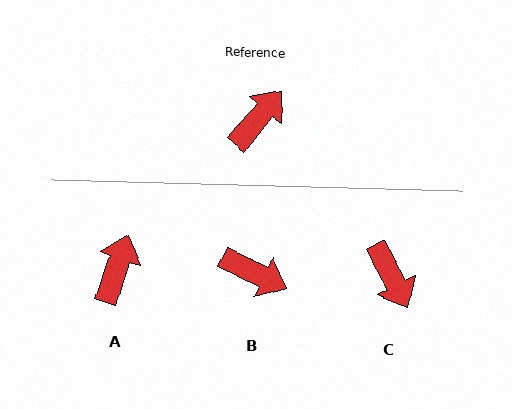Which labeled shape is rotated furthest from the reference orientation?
C, about 113 degrees away.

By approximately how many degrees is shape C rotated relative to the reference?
Approximately 113 degrees clockwise.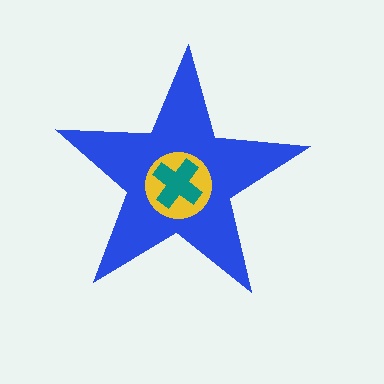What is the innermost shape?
The teal cross.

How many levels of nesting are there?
3.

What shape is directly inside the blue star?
The yellow circle.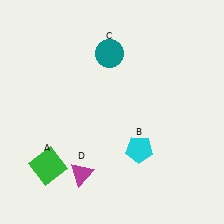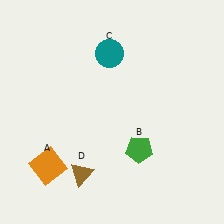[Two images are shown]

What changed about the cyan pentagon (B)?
In Image 1, B is cyan. In Image 2, it changed to green.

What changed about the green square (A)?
In Image 1, A is green. In Image 2, it changed to orange.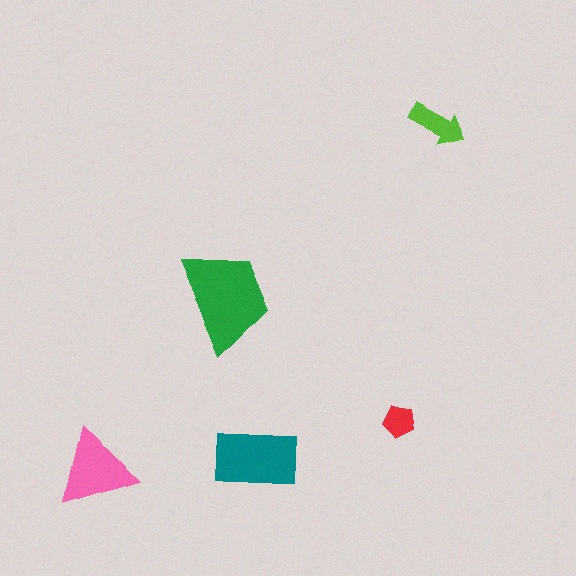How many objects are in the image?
There are 5 objects in the image.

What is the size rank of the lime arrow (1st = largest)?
4th.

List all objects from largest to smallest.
The green trapezoid, the teal rectangle, the pink triangle, the lime arrow, the red pentagon.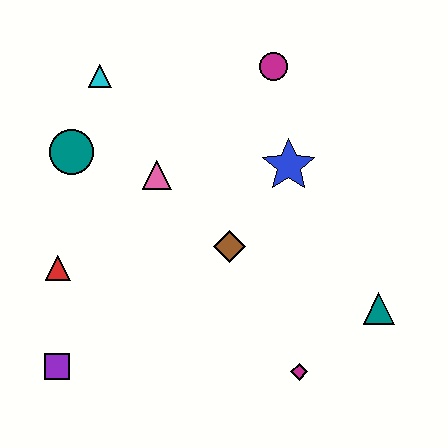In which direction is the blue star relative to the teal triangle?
The blue star is above the teal triangle.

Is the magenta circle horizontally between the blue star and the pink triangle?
Yes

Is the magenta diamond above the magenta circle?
No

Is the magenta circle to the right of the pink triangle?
Yes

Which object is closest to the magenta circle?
The blue star is closest to the magenta circle.